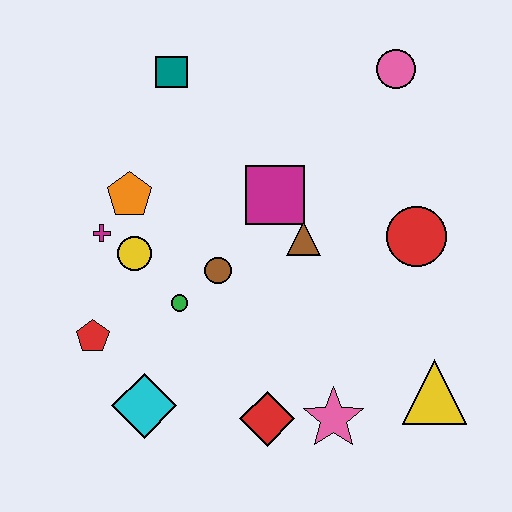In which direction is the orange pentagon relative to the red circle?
The orange pentagon is to the left of the red circle.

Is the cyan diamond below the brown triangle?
Yes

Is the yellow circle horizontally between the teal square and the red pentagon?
Yes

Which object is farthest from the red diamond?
The pink circle is farthest from the red diamond.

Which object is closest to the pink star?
The red diamond is closest to the pink star.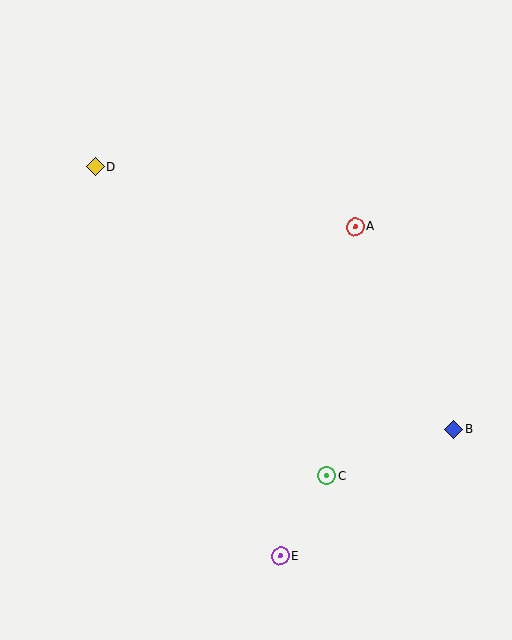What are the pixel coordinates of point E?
Point E is at (280, 556).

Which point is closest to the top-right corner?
Point A is closest to the top-right corner.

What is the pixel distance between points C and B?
The distance between C and B is 135 pixels.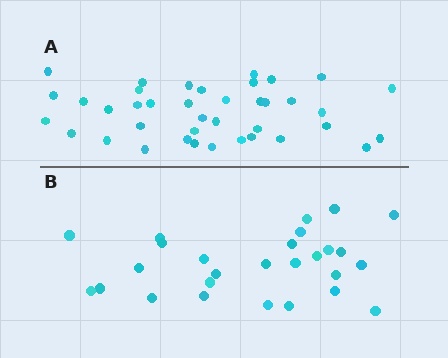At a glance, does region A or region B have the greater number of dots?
Region A (the top region) has more dots.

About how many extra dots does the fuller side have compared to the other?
Region A has roughly 12 or so more dots than region B.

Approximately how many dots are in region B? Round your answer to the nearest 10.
About 30 dots. (The exact count is 27, which rounds to 30.)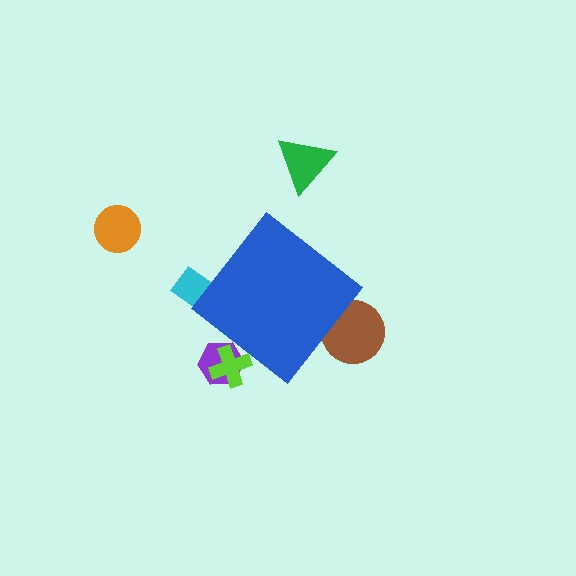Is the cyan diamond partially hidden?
Yes, the cyan diamond is partially hidden behind the blue diamond.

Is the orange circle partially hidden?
No, the orange circle is fully visible.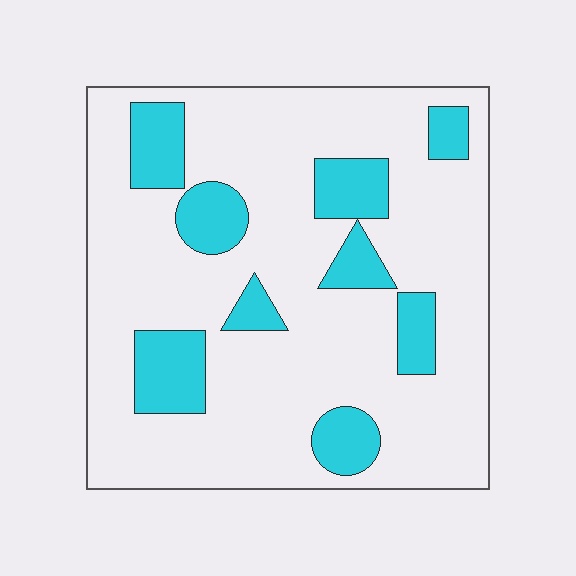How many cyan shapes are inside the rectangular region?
9.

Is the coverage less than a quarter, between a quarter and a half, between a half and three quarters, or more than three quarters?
Less than a quarter.